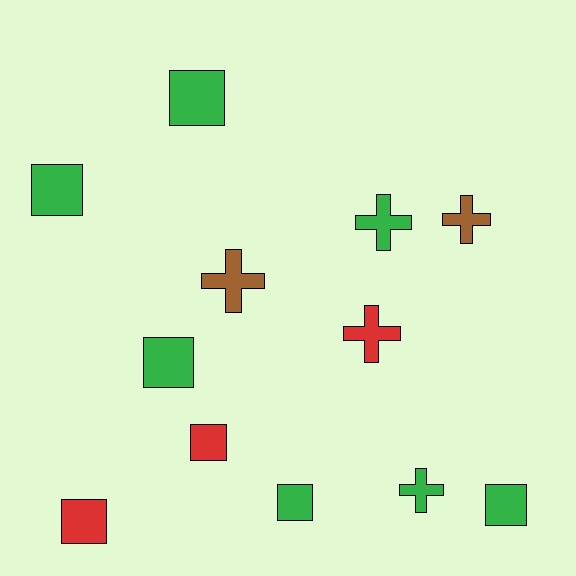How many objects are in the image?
There are 12 objects.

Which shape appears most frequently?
Square, with 7 objects.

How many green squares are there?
There are 5 green squares.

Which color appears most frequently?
Green, with 7 objects.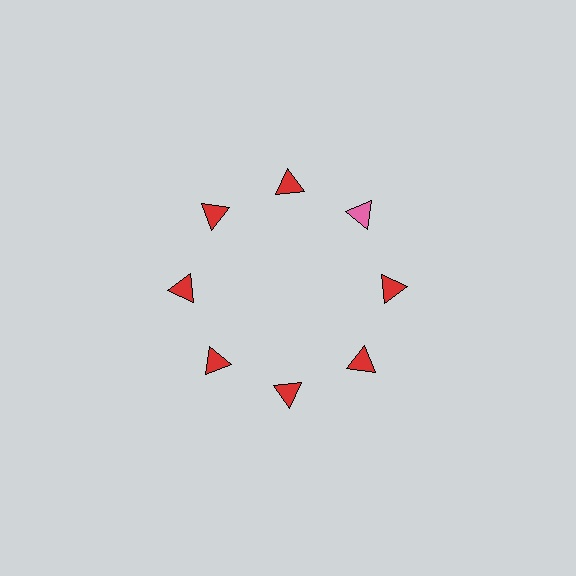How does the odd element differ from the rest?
It has a different color: pink instead of red.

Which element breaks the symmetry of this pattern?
The pink triangle at roughly the 2 o'clock position breaks the symmetry. All other shapes are red triangles.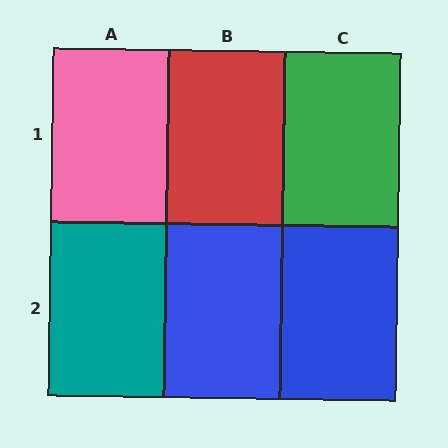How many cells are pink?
1 cell is pink.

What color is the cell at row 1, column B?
Red.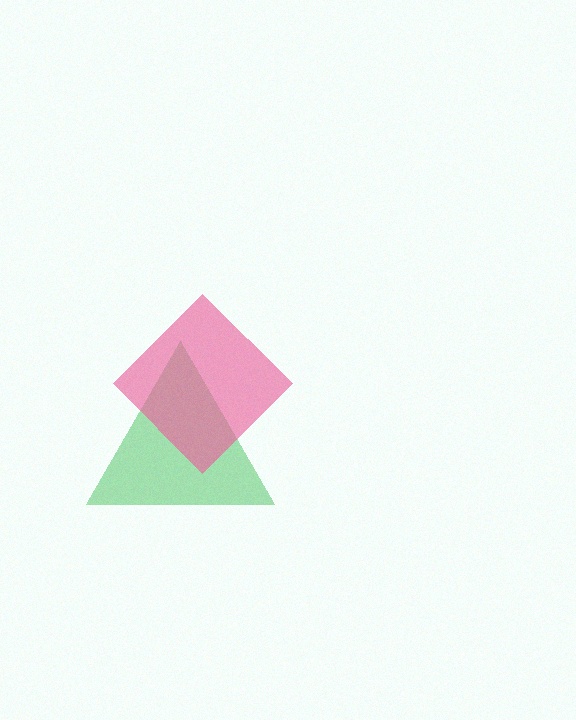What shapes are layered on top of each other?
The layered shapes are: a green triangle, a pink diamond.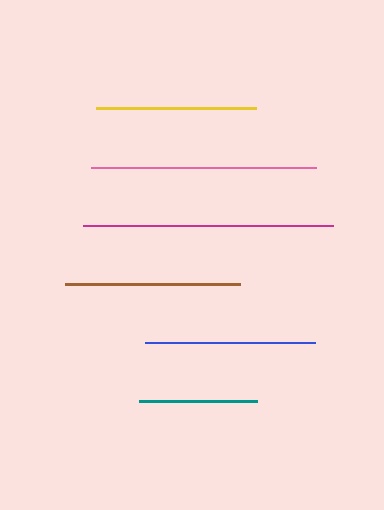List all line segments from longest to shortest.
From longest to shortest: magenta, pink, brown, blue, yellow, teal.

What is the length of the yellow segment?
The yellow segment is approximately 160 pixels long.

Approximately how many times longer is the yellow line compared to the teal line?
The yellow line is approximately 1.4 times the length of the teal line.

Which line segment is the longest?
The magenta line is the longest at approximately 251 pixels.